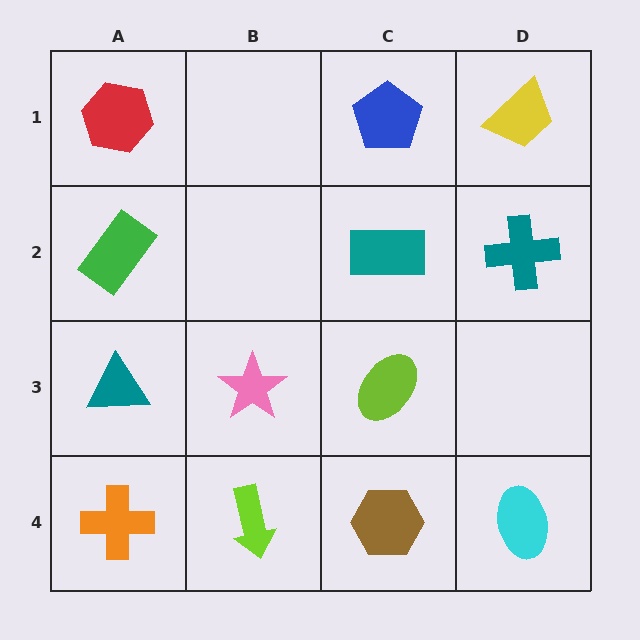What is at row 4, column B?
A lime arrow.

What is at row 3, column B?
A pink star.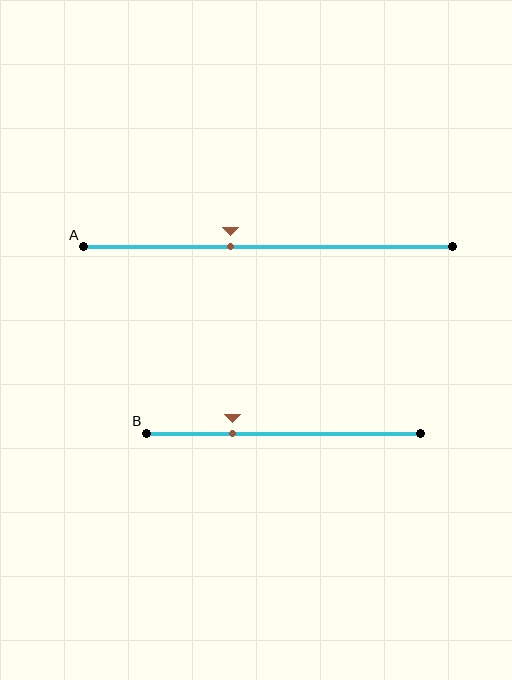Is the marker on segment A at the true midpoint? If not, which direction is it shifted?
No, the marker on segment A is shifted to the left by about 10% of the segment length.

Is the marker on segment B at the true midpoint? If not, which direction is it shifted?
No, the marker on segment B is shifted to the left by about 19% of the segment length.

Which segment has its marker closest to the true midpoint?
Segment A has its marker closest to the true midpoint.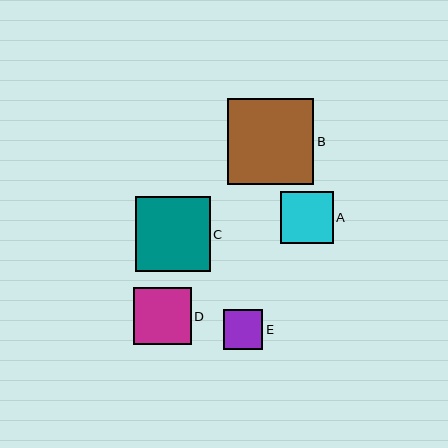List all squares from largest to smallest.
From largest to smallest: B, C, D, A, E.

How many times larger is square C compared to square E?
Square C is approximately 1.9 times the size of square E.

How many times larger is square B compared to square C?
Square B is approximately 1.2 times the size of square C.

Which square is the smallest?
Square E is the smallest with a size of approximately 40 pixels.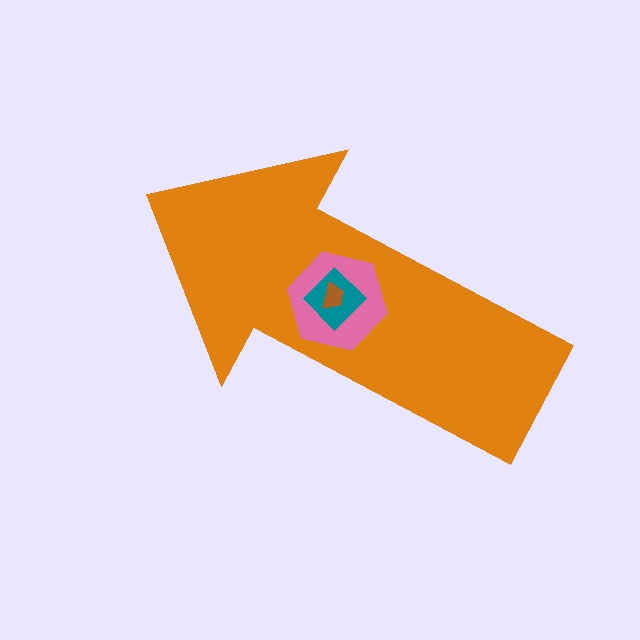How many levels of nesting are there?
4.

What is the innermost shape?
The brown trapezoid.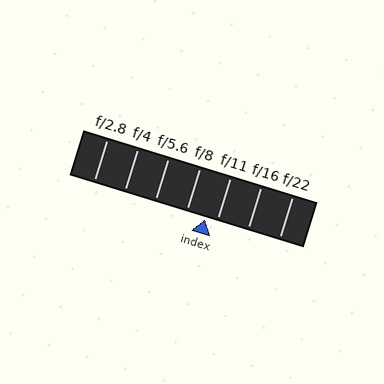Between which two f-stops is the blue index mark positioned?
The index mark is between f/8 and f/11.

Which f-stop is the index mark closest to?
The index mark is closest to f/11.